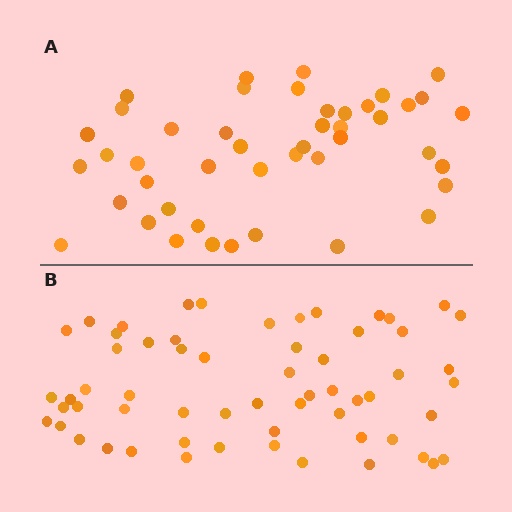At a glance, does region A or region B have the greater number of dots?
Region B (the bottom region) has more dots.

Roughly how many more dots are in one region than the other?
Region B has approximately 15 more dots than region A.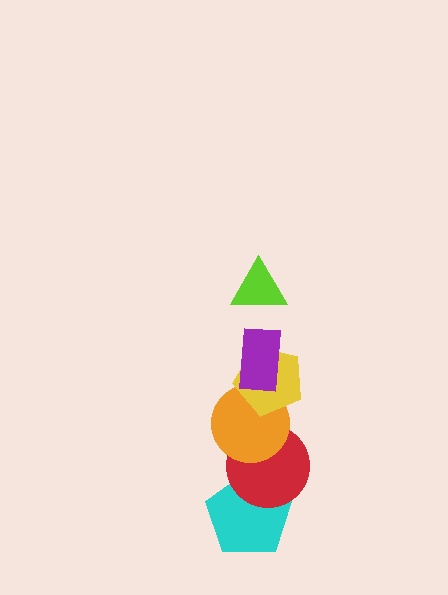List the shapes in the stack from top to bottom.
From top to bottom: the lime triangle, the purple rectangle, the yellow pentagon, the orange circle, the red circle, the cyan pentagon.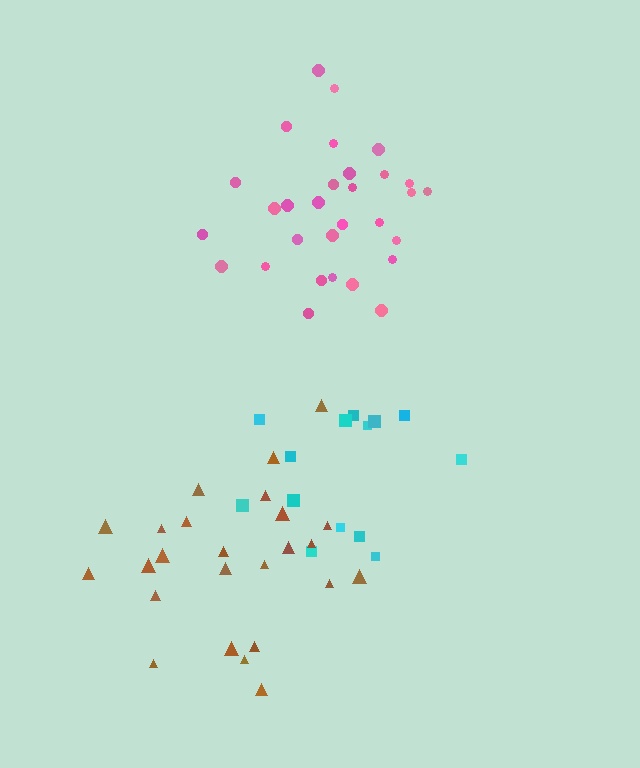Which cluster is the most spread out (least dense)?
Cyan.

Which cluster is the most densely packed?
Pink.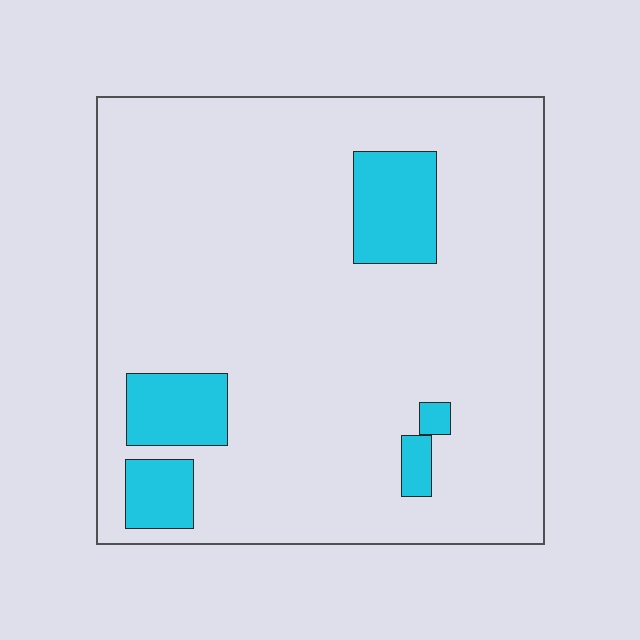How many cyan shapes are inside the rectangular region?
5.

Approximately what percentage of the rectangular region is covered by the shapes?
Approximately 10%.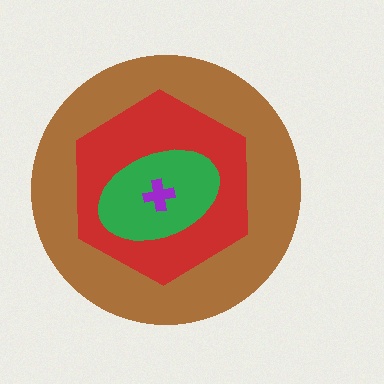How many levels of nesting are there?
4.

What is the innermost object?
The purple cross.